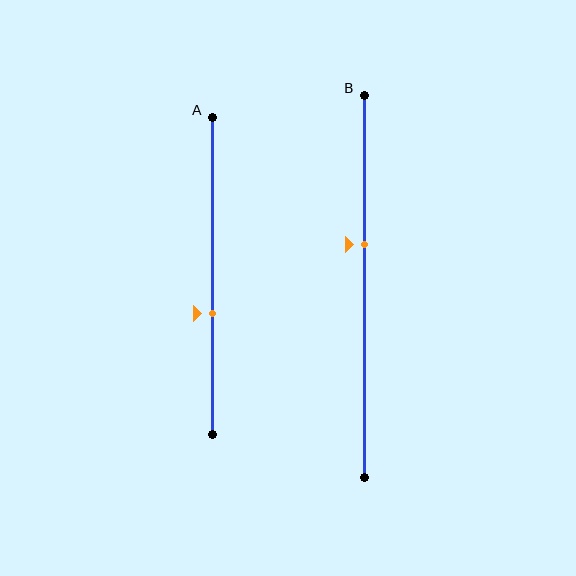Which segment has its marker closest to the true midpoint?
Segment B has its marker closest to the true midpoint.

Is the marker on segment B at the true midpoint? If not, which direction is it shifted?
No, the marker on segment B is shifted upward by about 11% of the segment length.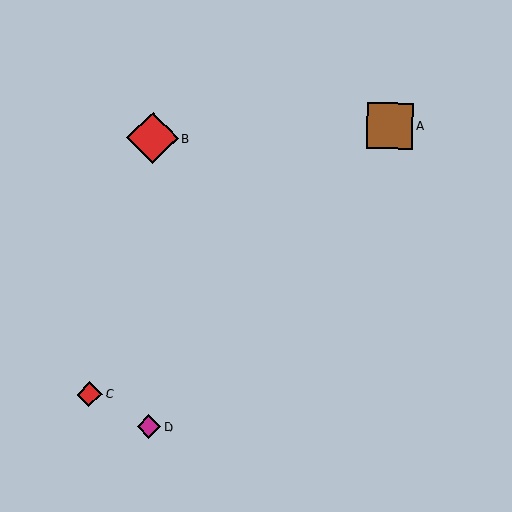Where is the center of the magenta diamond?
The center of the magenta diamond is at (149, 427).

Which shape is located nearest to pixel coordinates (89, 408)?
The red diamond (labeled C) at (89, 394) is nearest to that location.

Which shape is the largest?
The red diamond (labeled B) is the largest.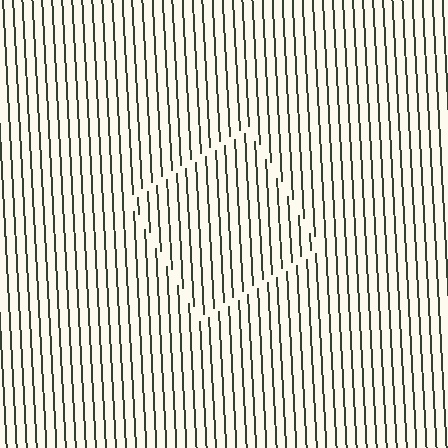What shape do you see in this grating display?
An illusory square. The interior of the shape contains the same grating, shifted by half a period — the contour is defined by the phase discontinuity where line-ends from the inner and outer gratings abut.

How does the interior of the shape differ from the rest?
The interior of the shape contains the same grating, shifted by half a period — the contour is defined by the phase discontinuity where line-ends from the inner and outer gratings abut.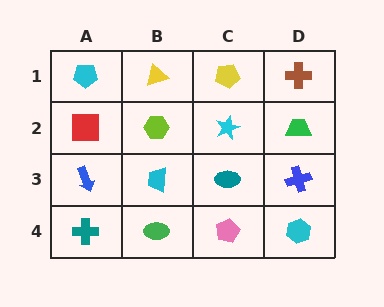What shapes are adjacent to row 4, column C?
A teal ellipse (row 3, column C), a green ellipse (row 4, column B), a cyan hexagon (row 4, column D).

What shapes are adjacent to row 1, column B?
A lime hexagon (row 2, column B), a cyan pentagon (row 1, column A), a yellow pentagon (row 1, column C).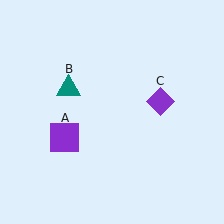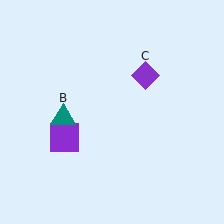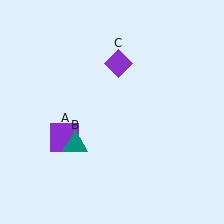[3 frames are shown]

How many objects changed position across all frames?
2 objects changed position: teal triangle (object B), purple diamond (object C).